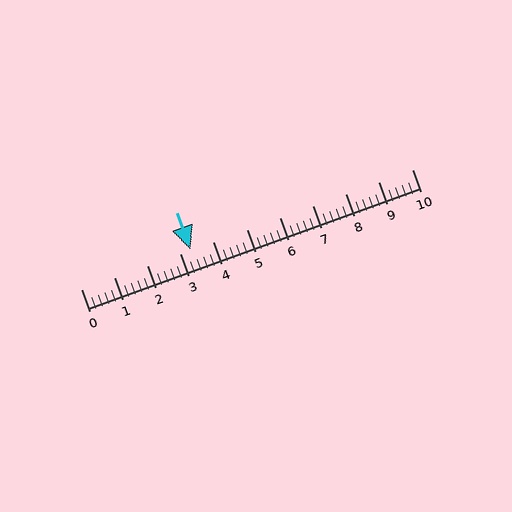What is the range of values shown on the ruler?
The ruler shows values from 0 to 10.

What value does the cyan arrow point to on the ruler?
The cyan arrow points to approximately 3.3.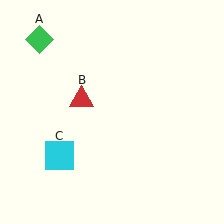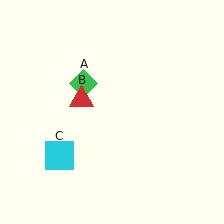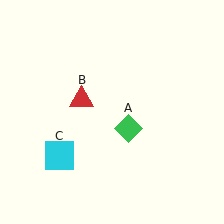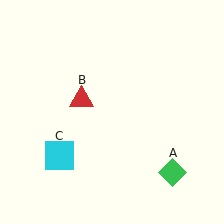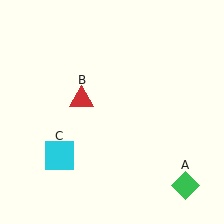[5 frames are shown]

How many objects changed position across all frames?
1 object changed position: green diamond (object A).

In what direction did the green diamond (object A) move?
The green diamond (object A) moved down and to the right.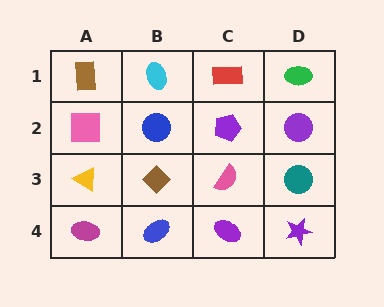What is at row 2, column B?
A blue circle.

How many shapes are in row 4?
4 shapes.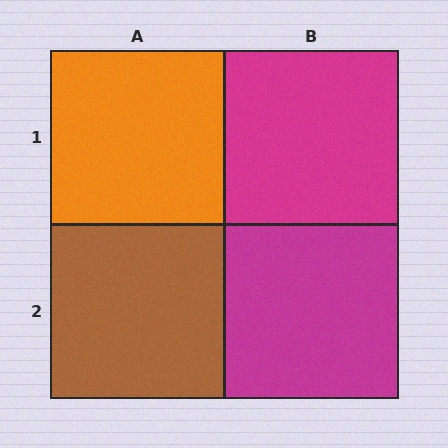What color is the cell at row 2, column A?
Brown.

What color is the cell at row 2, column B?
Magenta.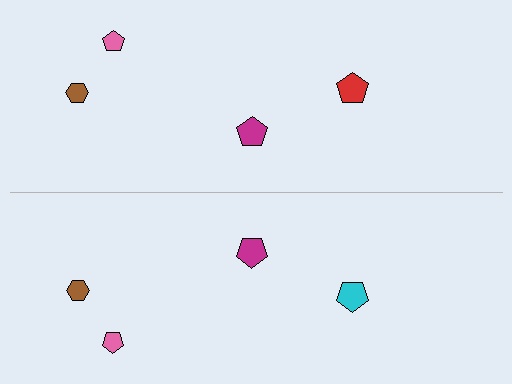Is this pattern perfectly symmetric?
No, the pattern is not perfectly symmetric. The cyan pentagon on the bottom side breaks the symmetry — its mirror counterpart is red.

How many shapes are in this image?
There are 8 shapes in this image.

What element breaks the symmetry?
The cyan pentagon on the bottom side breaks the symmetry — its mirror counterpart is red.